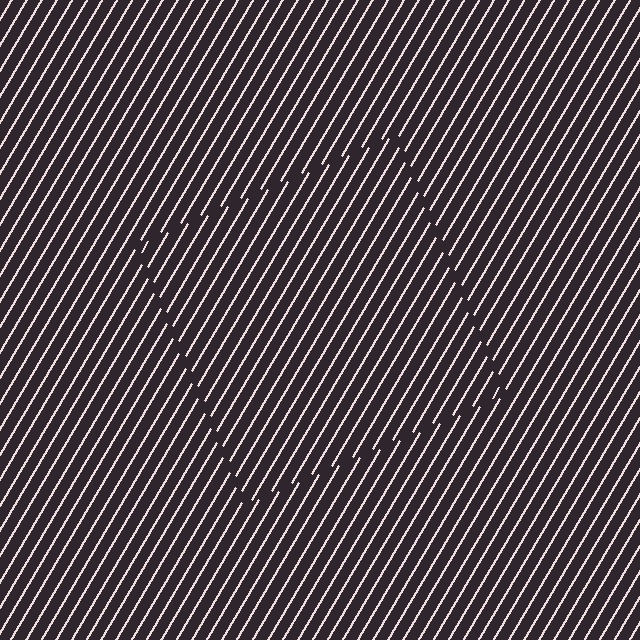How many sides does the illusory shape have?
4 sides — the line-ends trace a square.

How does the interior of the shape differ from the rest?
The interior of the shape contains the same grating, shifted by half a period — the contour is defined by the phase discontinuity where line-ends from the inner and outer gratings abut.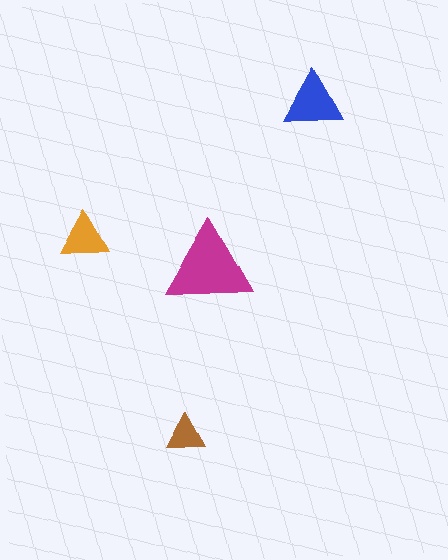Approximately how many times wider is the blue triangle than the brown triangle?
About 1.5 times wider.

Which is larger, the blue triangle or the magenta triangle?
The magenta one.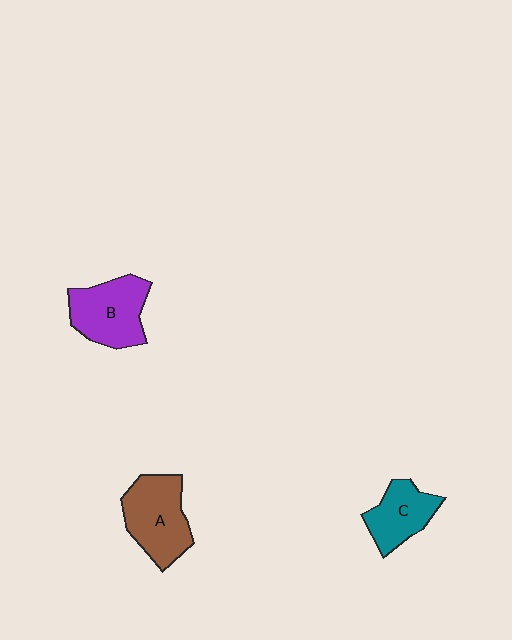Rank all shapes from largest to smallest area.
From largest to smallest: A (brown), B (purple), C (teal).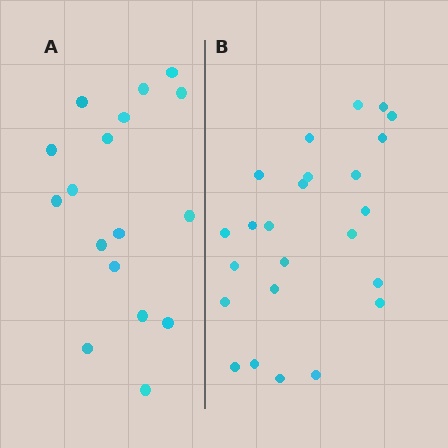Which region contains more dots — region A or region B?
Region B (the right region) has more dots.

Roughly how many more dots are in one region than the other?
Region B has roughly 8 or so more dots than region A.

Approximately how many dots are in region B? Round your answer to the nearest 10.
About 20 dots. (The exact count is 24, which rounds to 20.)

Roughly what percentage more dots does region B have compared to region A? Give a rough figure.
About 40% more.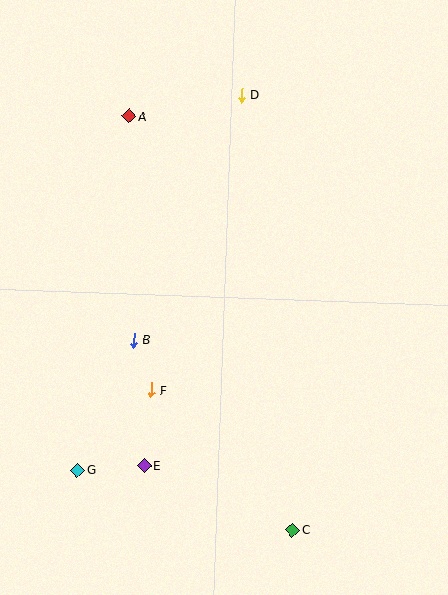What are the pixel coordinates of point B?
Point B is at (133, 340).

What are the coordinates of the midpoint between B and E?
The midpoint between B and E is at (139, 403).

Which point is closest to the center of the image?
Point B at (133, 340) is closest to the center.